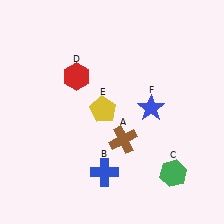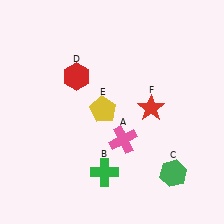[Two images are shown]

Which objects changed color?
A changed from brown to pink. B changed from blue to green. F changed from blue to red.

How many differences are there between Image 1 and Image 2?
There are 3 differences between the two images.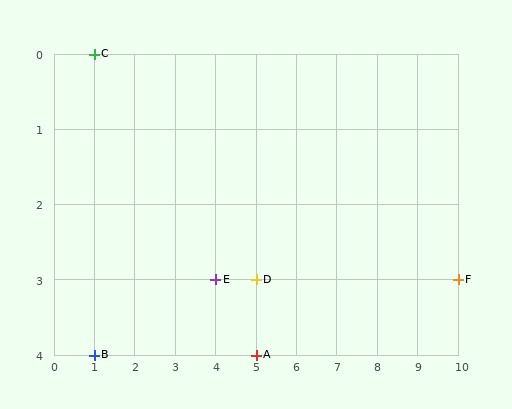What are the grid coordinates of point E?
Point E is at grid coordinates (4, 3).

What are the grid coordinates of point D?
Point D is at grid coordinates (5, 3).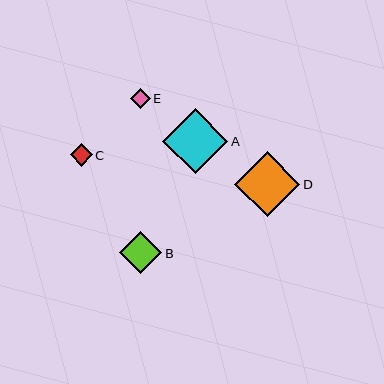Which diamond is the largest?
Diamond D is the largest with a size of approximately 66 pixels.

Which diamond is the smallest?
Diamond E is the smallest with a size of approximately 20 pixels.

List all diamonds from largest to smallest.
From largest to smallest: D, A, B, C, E.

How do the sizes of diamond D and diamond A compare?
Diamond D and diamond A are approximately the same size.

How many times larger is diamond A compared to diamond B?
Diamond A is approximately 1.5 times the size of diamond B.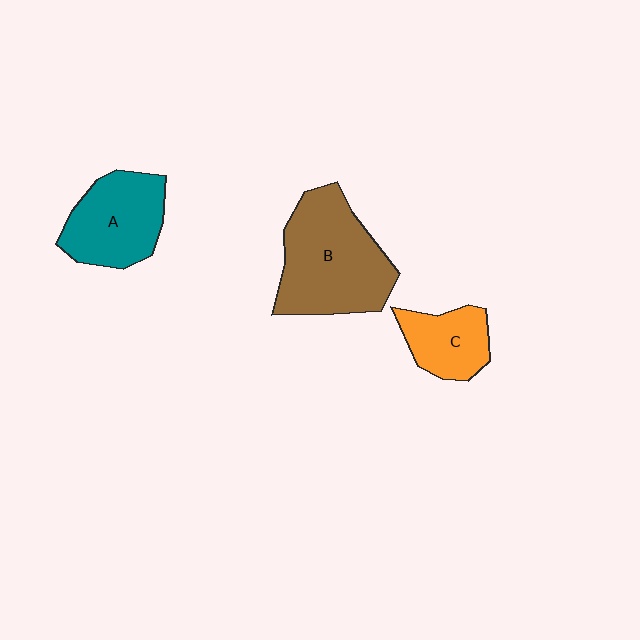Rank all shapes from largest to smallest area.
From largest to smallest: B (brown), A (teal), C (orange).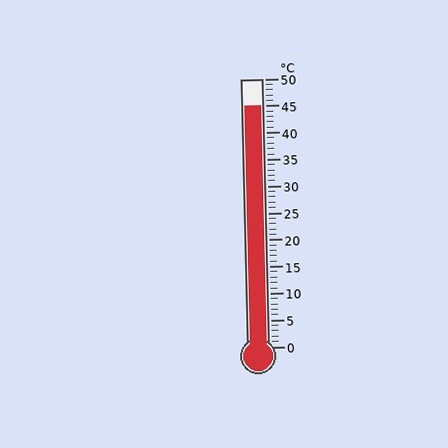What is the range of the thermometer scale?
The thermometer scale ranges from 0°C to 50°C.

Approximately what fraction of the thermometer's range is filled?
The thermometer is filled to approximately 90% of its range.